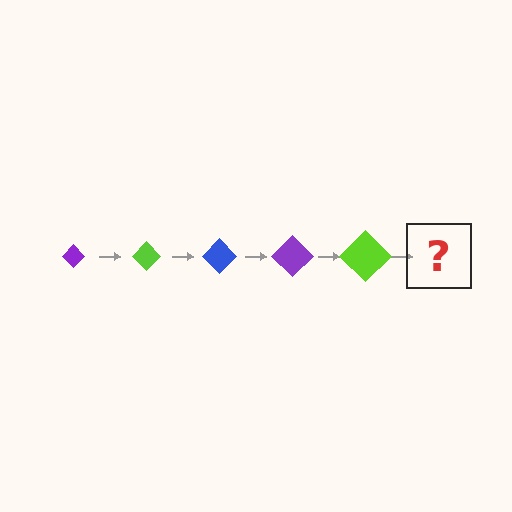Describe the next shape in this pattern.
It should be a blue diamond, larger than the previous one.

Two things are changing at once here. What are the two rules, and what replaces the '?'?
The two rules are that the diamond grows larger each step and the color cycles through purple, lime, and blue. The '?' should be a blue diamond, larger than the previous one.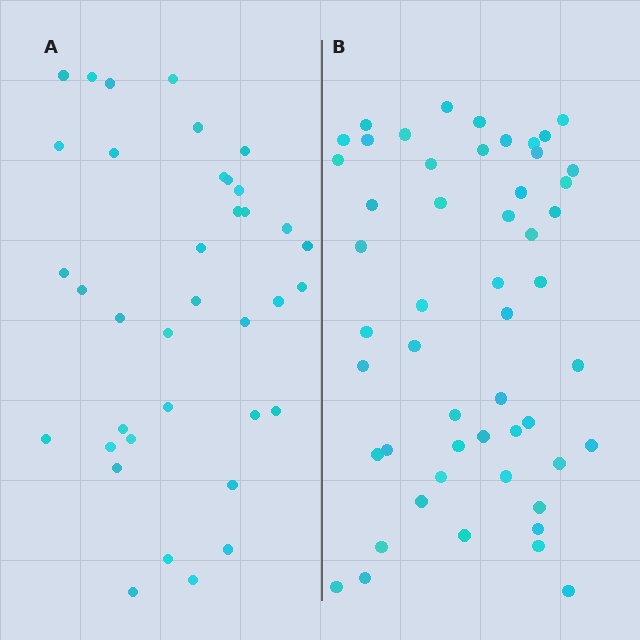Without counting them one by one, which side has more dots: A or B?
Region B (the right region) has more dots.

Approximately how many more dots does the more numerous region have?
Region B has approximately 15 more dots than region A.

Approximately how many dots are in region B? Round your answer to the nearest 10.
About 50 dots. (The exact count is 52, which rounds to 50.)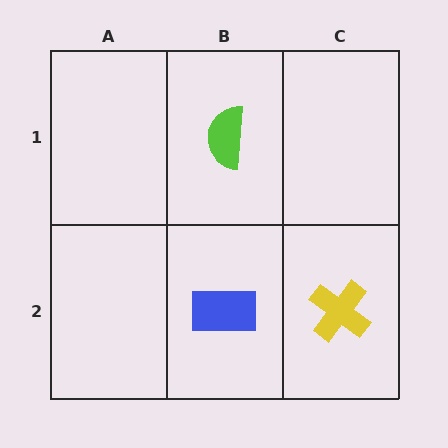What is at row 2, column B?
A blue rectangle.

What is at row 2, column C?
A yellow cross.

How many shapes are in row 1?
1 shape.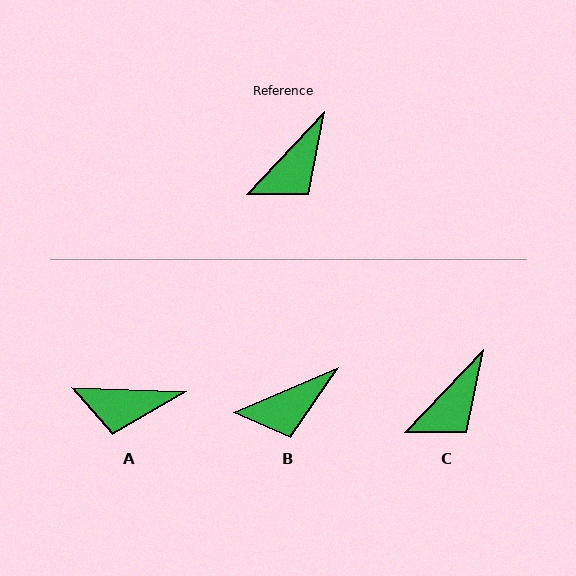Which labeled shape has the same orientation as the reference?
C.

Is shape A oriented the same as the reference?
No, it is off by about 48 degrees.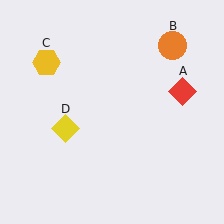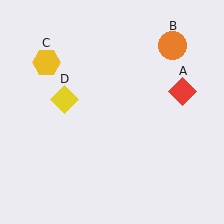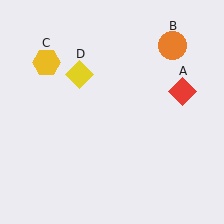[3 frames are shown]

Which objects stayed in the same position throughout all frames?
Red diamond (object A) and orange circle (object B) and yellow hexagon (object C) remained stationary.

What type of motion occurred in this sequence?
The yellow diamond (object D) rotated clockwise around the center of the scene.